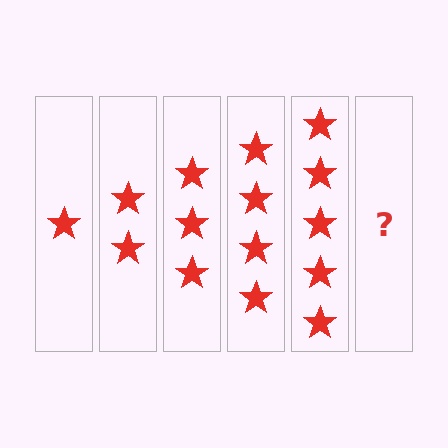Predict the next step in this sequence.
The next step is 6 stars.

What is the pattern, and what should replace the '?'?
The pattern is that each step adds one more star. The '?' should be 6 stars.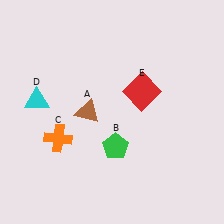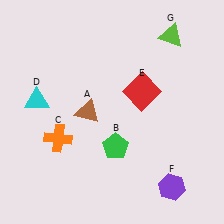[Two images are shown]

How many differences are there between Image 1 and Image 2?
There are 2 differences between the two images.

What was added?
A purple hexagon (F), a lime triangle (G) were added in Image 2.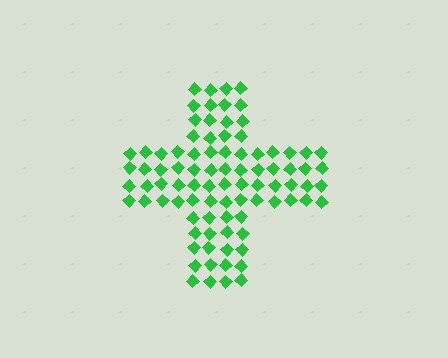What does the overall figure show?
The overall figure shows a cross.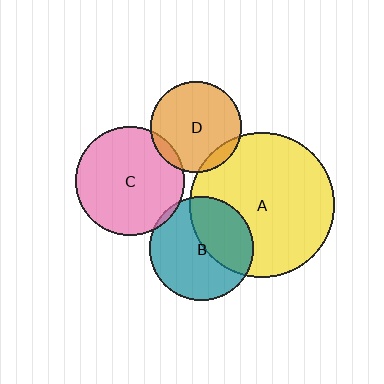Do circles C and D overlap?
Yes.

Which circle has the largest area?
Circle A (yellow).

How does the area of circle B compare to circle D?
Approximately 1.3 times.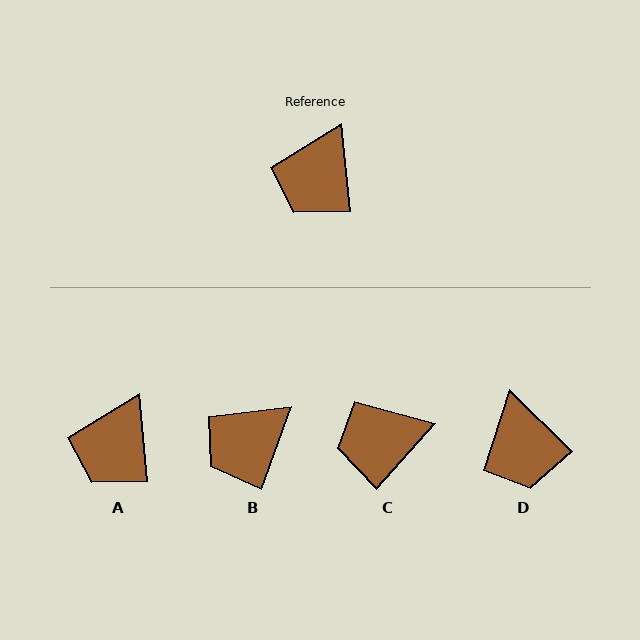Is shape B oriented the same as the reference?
No, it is off by about 25 degrees.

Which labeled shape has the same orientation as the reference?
A.